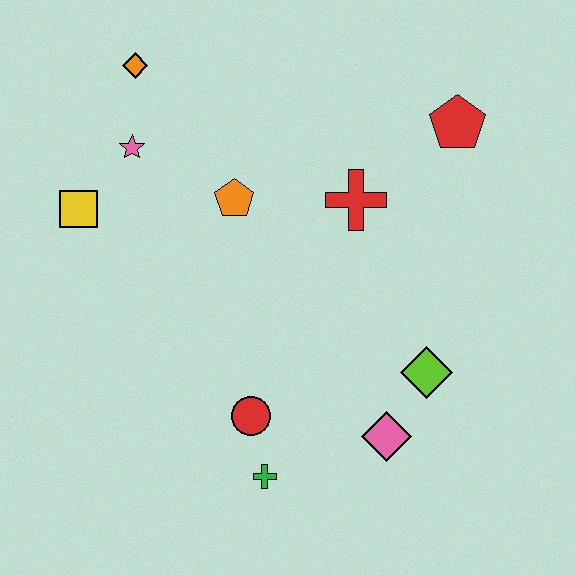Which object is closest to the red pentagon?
The red cross is closest to the red pentagon.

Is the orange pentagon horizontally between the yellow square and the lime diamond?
Yes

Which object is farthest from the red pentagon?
The green cross is farthest from the red pentagon.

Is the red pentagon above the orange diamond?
No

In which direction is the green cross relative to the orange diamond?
The green cross is below the orange diamond.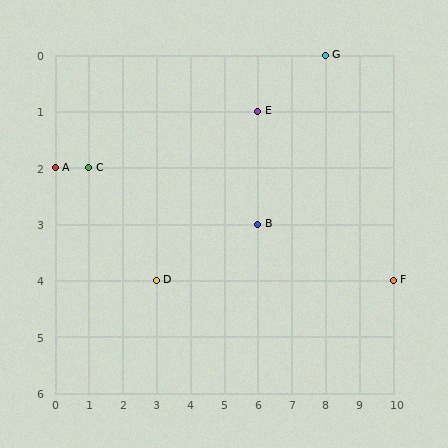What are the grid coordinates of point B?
Point B is at grid coordinates (6, 3).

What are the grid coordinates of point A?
Point A is at grid coordinates (0, 2).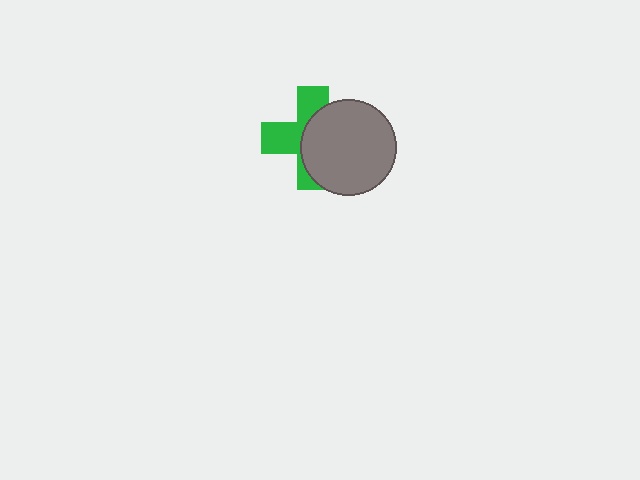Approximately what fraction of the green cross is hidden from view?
Roughly 54% of the green cross is hidden behind the gray circle.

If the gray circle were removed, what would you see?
You would see the complete green cross.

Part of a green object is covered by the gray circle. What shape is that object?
It is a cross.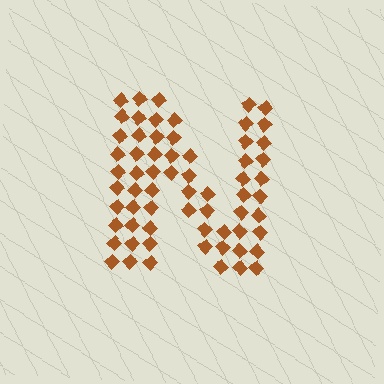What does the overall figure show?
The overall figure shows the letter N.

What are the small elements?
The small elements are diamonds.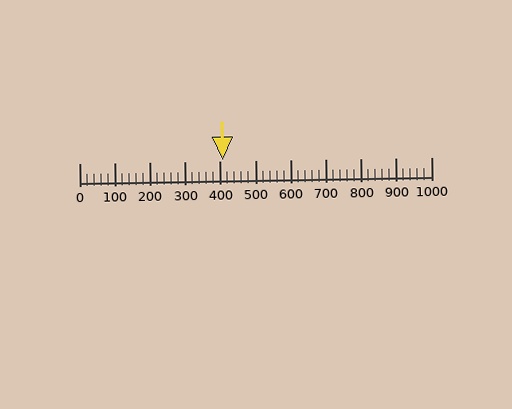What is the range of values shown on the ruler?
The ruler shows values from 0 to 1000.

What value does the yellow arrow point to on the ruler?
The yellow arrow points to approximately 408.